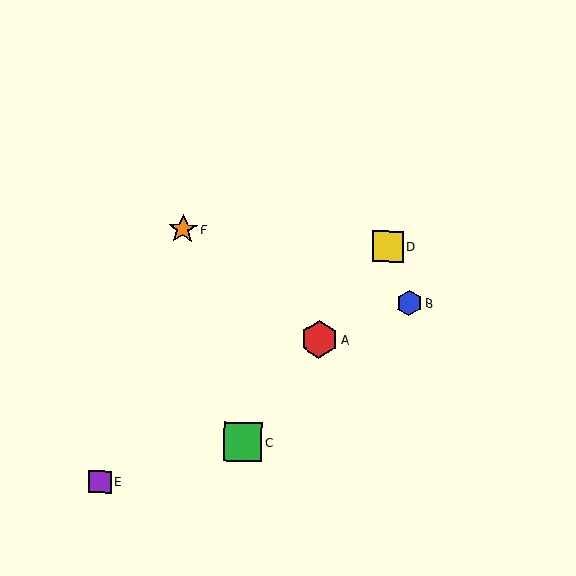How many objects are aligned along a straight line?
3 objects (A, C, D) are aligned along a straight line.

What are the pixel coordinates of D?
Object D is at (388, 246).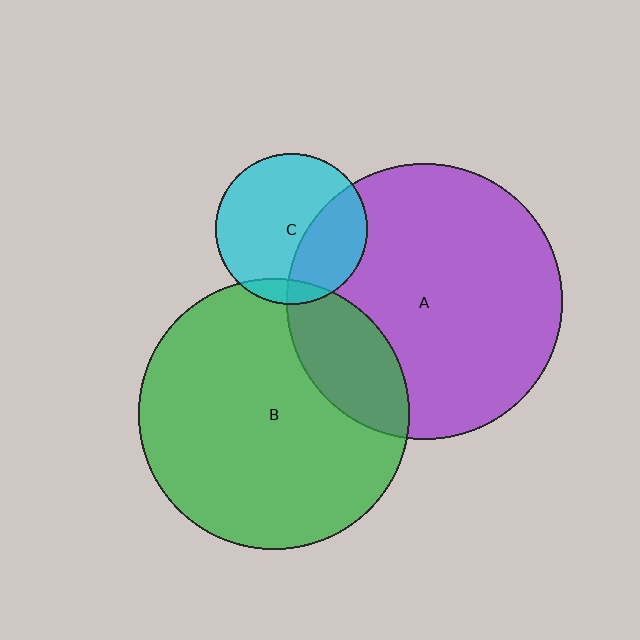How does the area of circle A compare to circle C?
Approximately 3.3 times.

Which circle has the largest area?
Circle A (purple).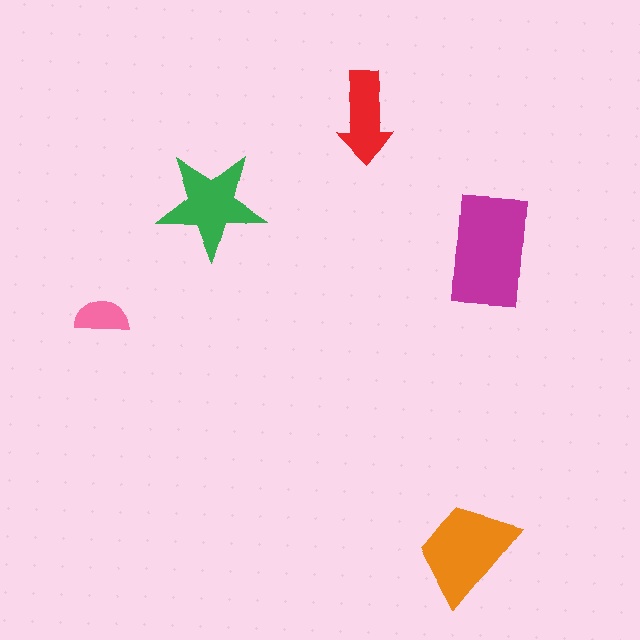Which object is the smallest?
The pink semicircle.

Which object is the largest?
The magenta rectangle.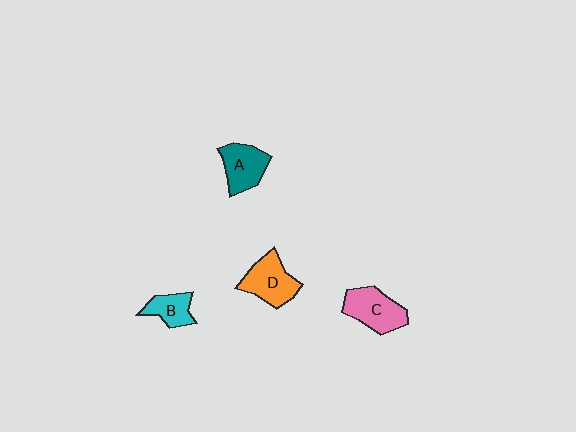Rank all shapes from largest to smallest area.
From largest to smallest: C (pink), D (orange), A (teal), B (cyan).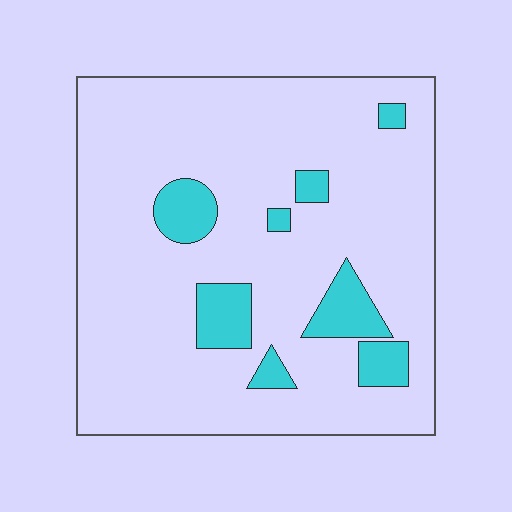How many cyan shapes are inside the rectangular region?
8.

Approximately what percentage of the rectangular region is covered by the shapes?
Approximately 15%.